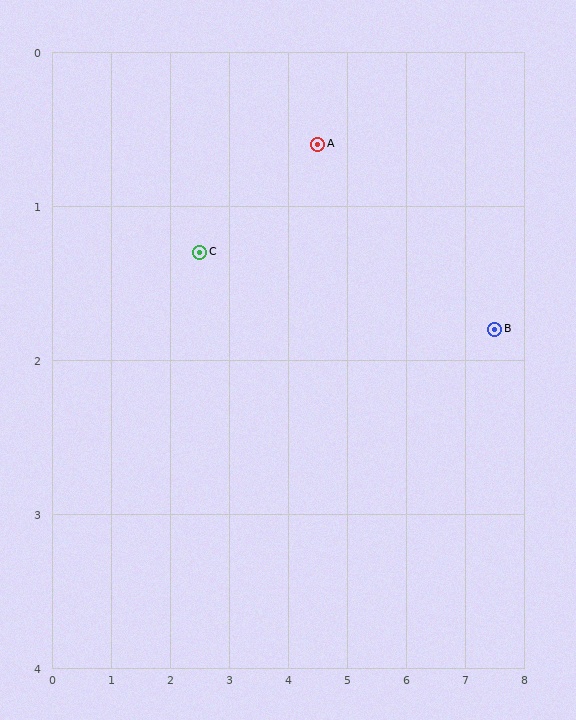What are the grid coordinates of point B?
Point B is at approximately (7.5, 1.8).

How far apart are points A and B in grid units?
Points A and B are about 3.2 grid units apart.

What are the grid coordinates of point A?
Point A is at approximately (4.5, 0.6).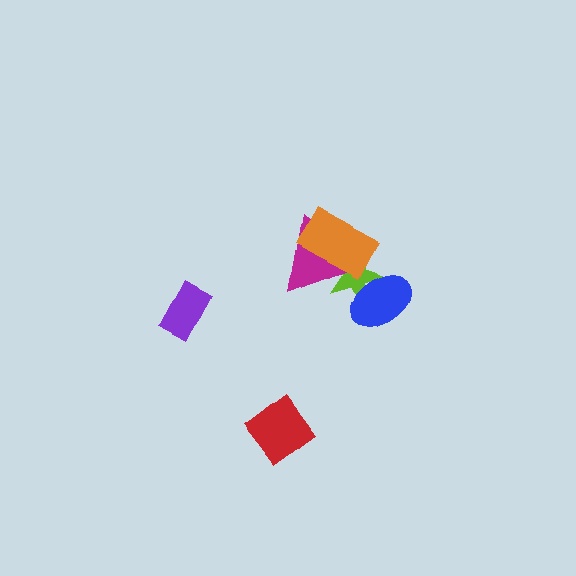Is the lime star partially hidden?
Yes, it is partially covered by another shape.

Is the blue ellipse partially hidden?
No, no other shape covers it.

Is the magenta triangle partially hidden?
Yes, it is partially covered by another shape.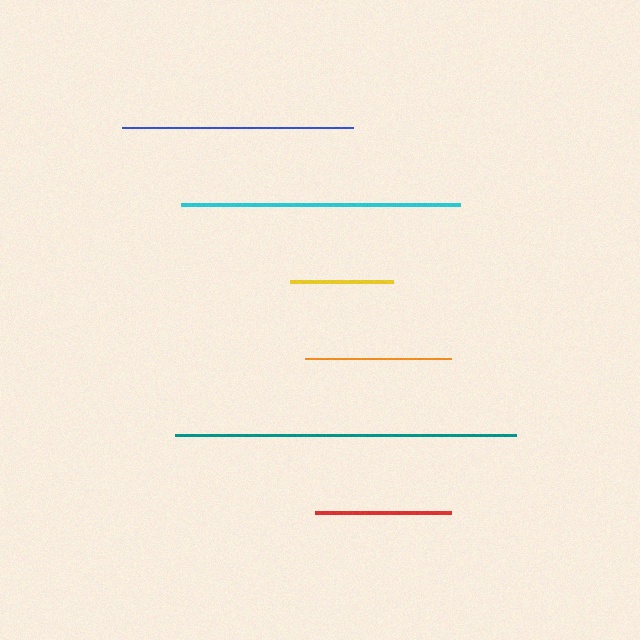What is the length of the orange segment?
The orange segment is approximately 145 pixels long.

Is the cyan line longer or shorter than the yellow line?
The cyan line is longer than the yellow line.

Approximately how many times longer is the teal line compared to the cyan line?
The teal line is approximately 1.2 times the length of the cyan line.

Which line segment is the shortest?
The yellow line is the shortest at approximately 103 pixels.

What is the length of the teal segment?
The teal segment is approximately 341 pixels long.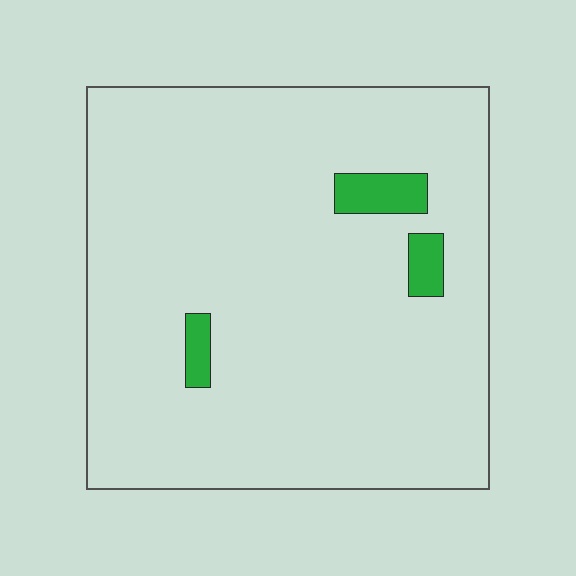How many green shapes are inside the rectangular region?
3.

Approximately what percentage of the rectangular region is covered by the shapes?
Approximately 5%.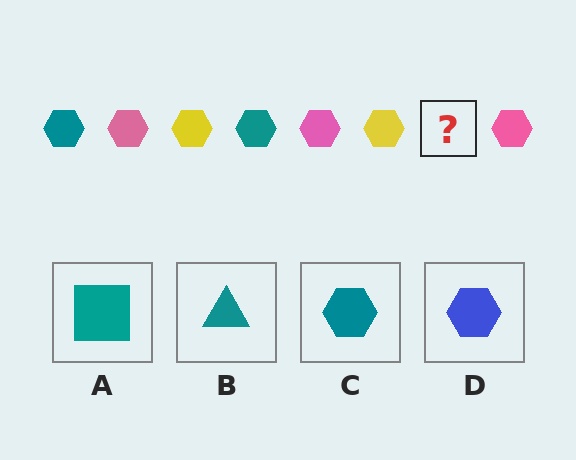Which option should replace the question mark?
Option C.